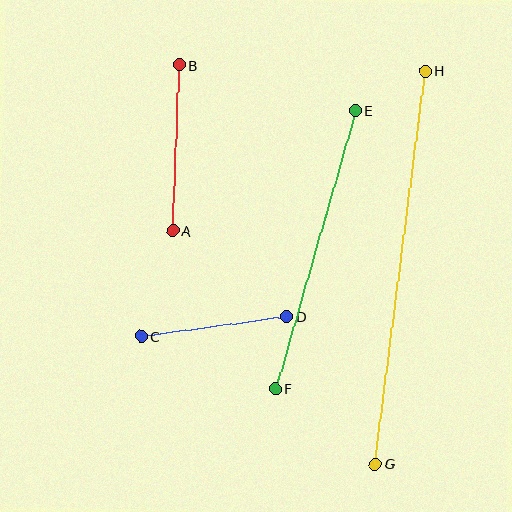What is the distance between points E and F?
The distance is approximately 289 pixels.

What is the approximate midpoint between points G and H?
The midpoint is at approximately (400, 267) pixels.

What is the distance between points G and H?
The distance is approximately 397 pixels.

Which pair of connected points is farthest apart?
Points G and H are farthest apart.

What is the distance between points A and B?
The distance is approximately 166 pixels.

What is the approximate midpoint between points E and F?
The midpoint is at approximately (316, 250) pixels.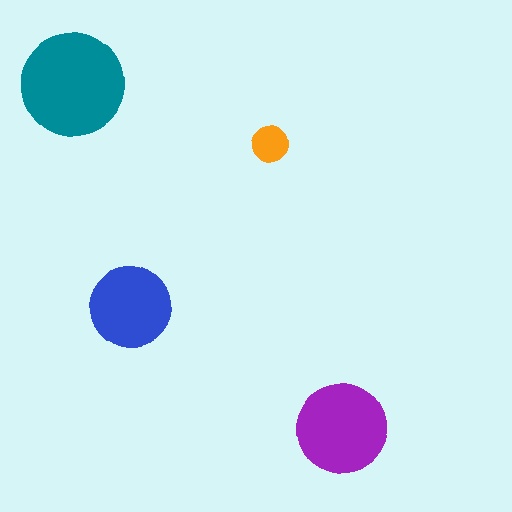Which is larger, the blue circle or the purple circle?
The purple one.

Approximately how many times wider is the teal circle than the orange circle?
About 3 times wider.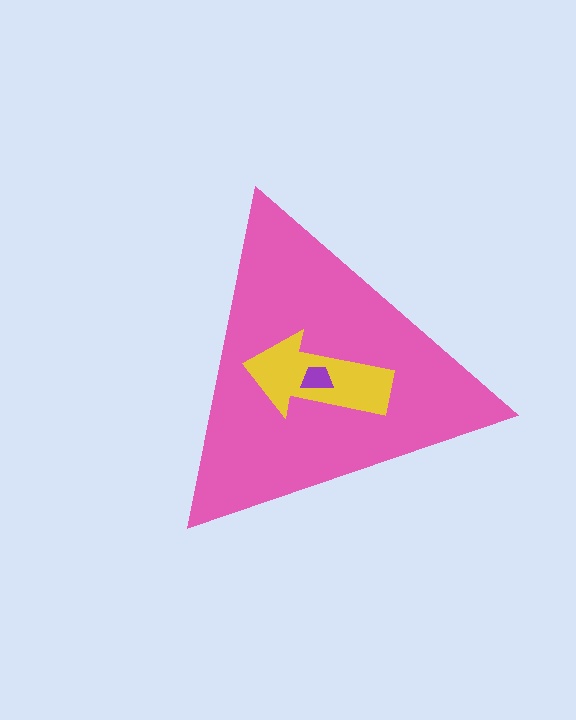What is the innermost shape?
The purple trapezoid.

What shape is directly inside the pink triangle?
The yellow arrow.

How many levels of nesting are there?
3.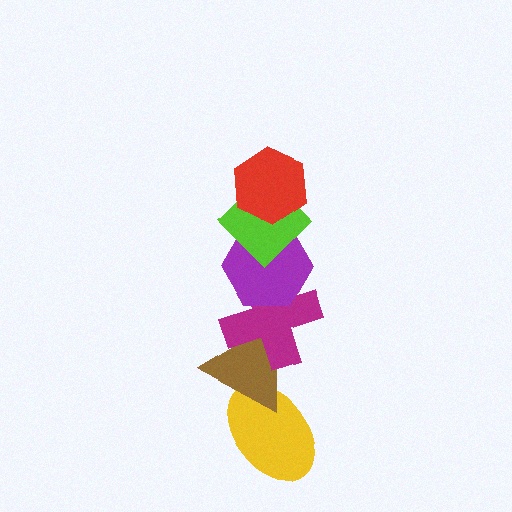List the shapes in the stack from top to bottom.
From top to bottom: the red hexagon, the lime diamond, the purple hexagon, the magenta cross, the brown triangle, the yellow ellipse.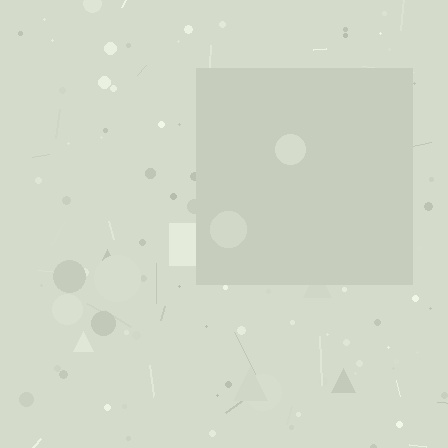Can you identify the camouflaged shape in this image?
The camouflaged shape is a square.